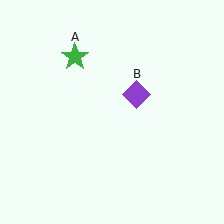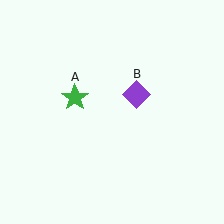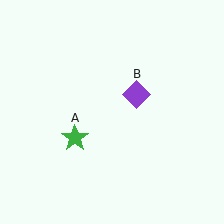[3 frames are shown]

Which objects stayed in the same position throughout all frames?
Purple diamond (object B) remained stationary.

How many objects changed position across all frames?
1 object changed position: green star (object A).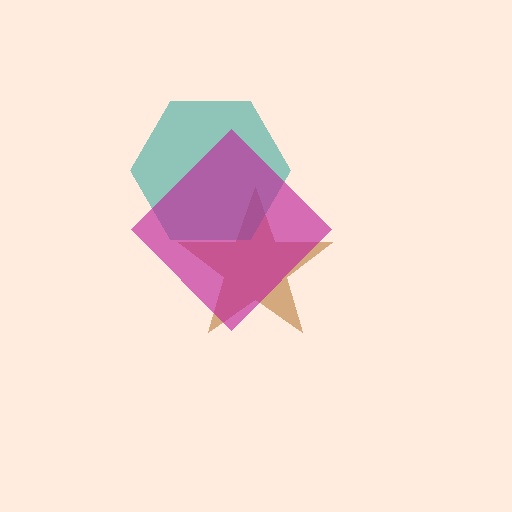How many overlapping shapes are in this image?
There are 3 overlapping shapes in the image.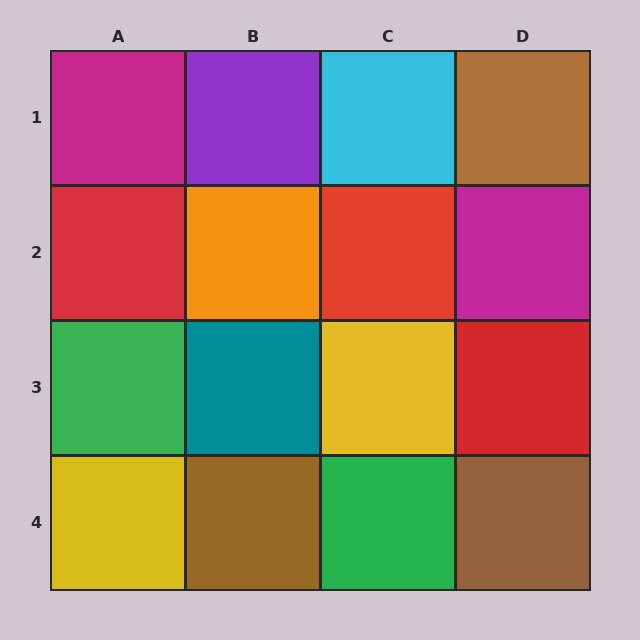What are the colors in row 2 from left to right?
Red, orange, red, magenta.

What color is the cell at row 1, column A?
Magenta.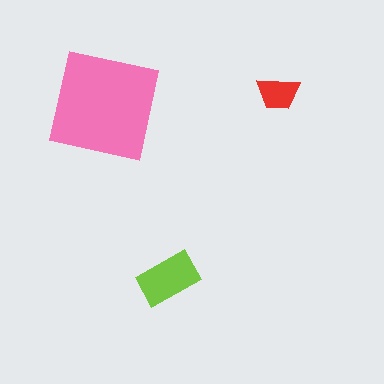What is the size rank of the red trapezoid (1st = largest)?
3rd.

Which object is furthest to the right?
The red trapezoid is rightmost.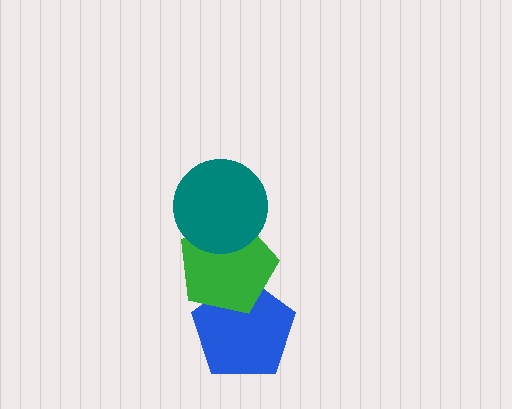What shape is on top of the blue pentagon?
The green pentagon is on top of the blue pentagon.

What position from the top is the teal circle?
The teal circle is 1st from the top.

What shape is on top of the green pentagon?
The teal circle is on top of the green pentagon.